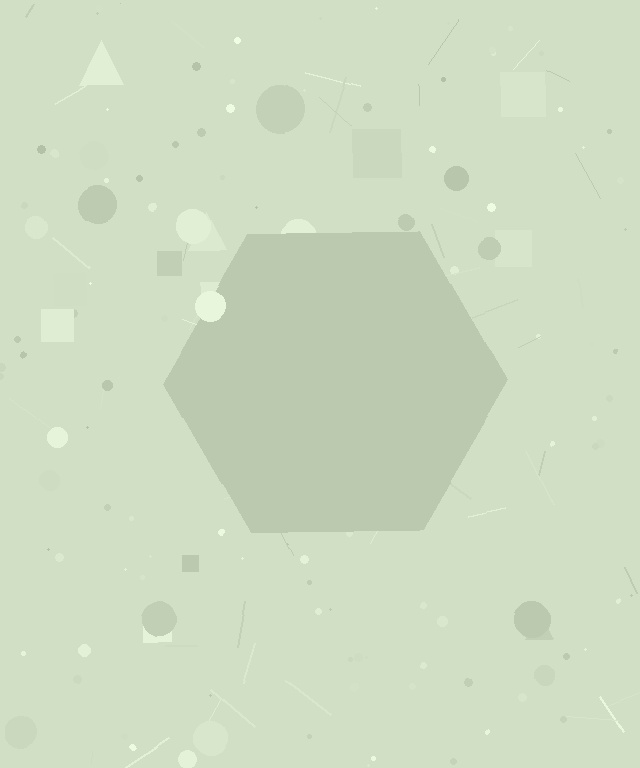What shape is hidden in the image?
A hexagon is hidden in the image.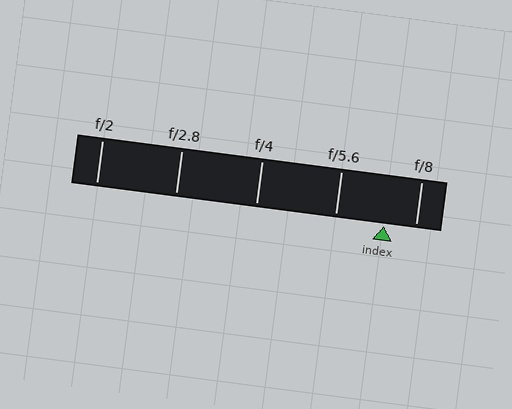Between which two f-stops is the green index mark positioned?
The index mark is between f/5.6 and f/8.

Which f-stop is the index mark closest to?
The index mark is closest to f/8.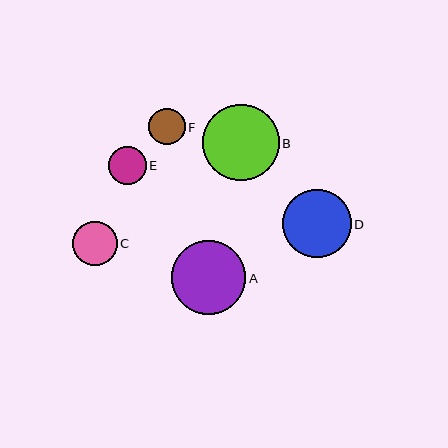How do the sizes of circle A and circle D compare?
Circle A and circle D are approximately the same size.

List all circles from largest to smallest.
From largest to smallest: B, A, D, C, E, F.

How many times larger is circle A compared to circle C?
Circle A is approximately 1.7 times the size of circle C.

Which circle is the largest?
Circle B is the largest with a size of approximately 76 pixels.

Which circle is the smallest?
Circle F is the smallest with a size of approximately 37 pixels.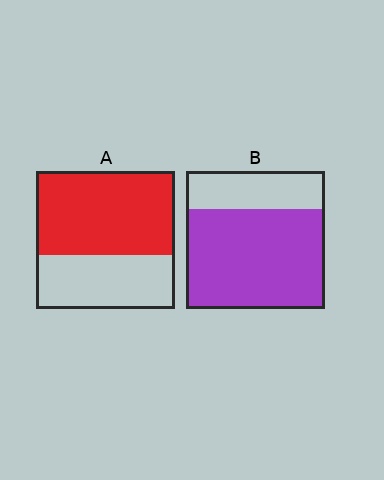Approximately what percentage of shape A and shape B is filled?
A is approximately 60% and B is approximately 70%.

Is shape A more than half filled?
Yes.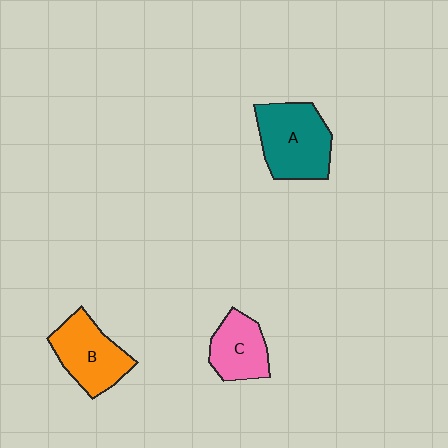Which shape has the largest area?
Shape A (teal).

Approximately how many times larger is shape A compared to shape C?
Approximately 1.5 times.